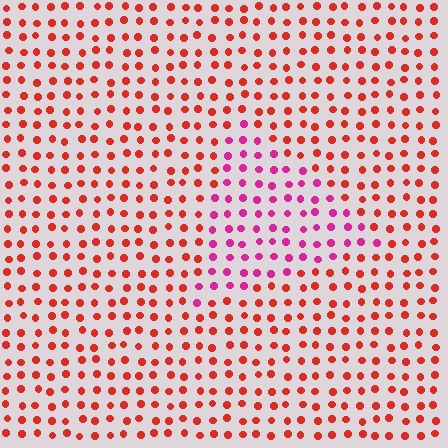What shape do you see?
I see a triangle.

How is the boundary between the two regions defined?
The boundary is defined purely by a slight shift in hue (about 42 degrees). Spacing, size, and orientation are identical on both sides.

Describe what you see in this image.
The image is filled with small red elements in a uniform arrangement. A triangle-shaped region is visible where the elements are tinted to a slightly different hue, forming a subtle color boundary.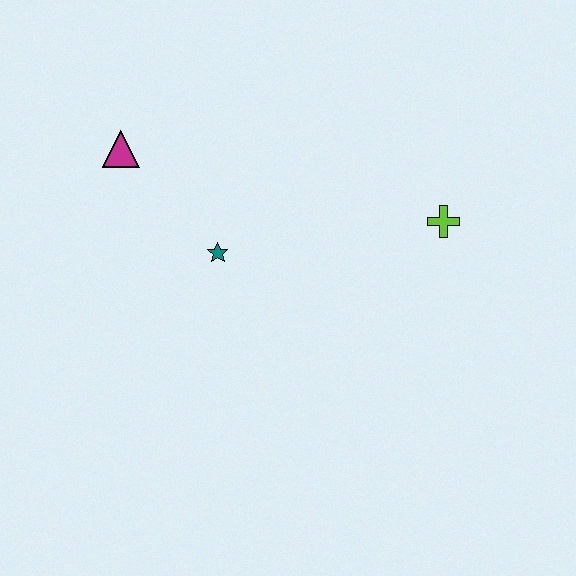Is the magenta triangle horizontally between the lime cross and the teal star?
No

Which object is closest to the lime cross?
The teal star is closest to the lime cross.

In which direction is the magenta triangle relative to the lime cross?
The magenta triangle is to the left of the lime cross.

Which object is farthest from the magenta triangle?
The lime cross is farthest from the magenta triangle.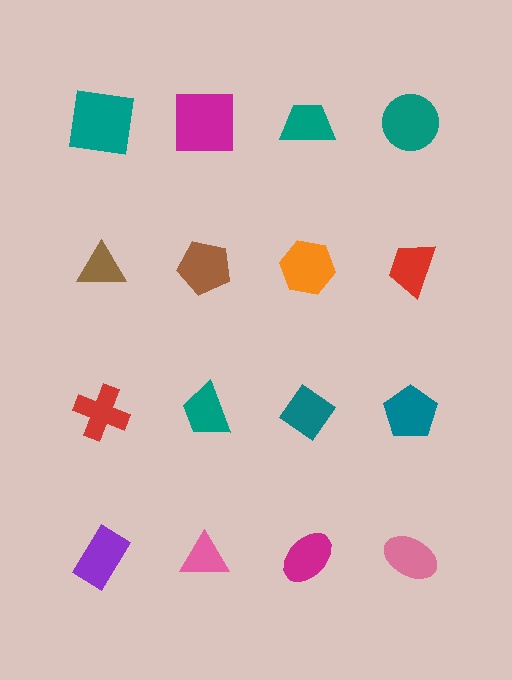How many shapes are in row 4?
4 shapes.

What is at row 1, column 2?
A magenta square.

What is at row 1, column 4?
A teal circle.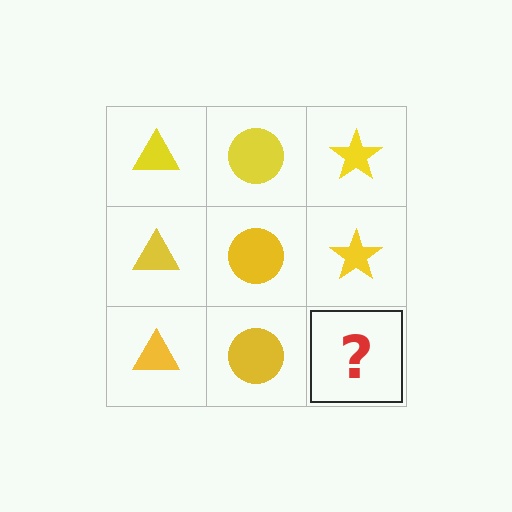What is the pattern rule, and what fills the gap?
The rule is that each column has a consistent shape. The gap should be filled with a yellow star.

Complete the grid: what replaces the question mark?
The question mark should be replaced with a yellow star.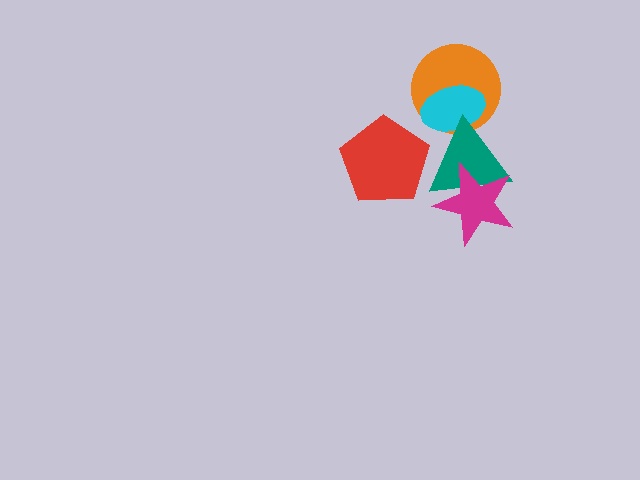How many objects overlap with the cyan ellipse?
2 objects overlap with the cyan ellipse.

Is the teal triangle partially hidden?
Yes, it is partially covered by another shape.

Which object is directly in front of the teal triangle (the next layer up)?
The magenta star is directly in front of the teal triangle.